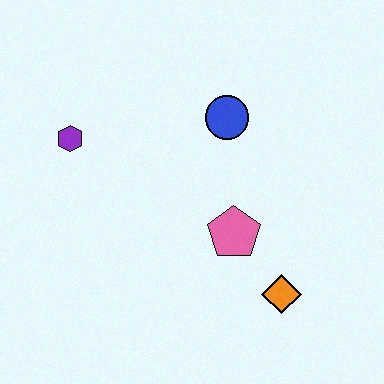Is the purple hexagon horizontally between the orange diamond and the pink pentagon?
No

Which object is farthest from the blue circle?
The orange diamond is farthest from the blue circle.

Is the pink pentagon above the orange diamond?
Yes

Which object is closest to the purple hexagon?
The blue circle is closest to the purple hexagon.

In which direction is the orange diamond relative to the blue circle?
The orange diamond is below the blue circle.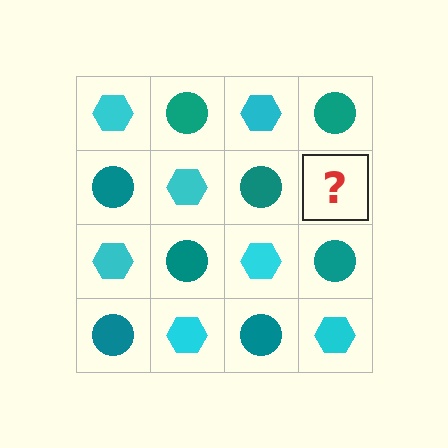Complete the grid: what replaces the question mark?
The question mark should be replaced with a cyan hexagon.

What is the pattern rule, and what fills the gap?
The rule is that it alternates cyan hexagon and teal circle in a checkerboard pattern. The gap should be filled with a cyan hexagon.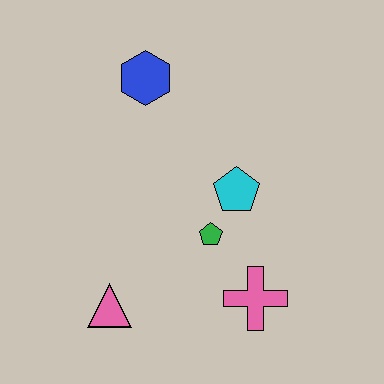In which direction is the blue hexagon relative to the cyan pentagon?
The blue hexagon is above the cyan pentagon.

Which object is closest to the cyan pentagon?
The green pentagon is closest to the cyan pentagon.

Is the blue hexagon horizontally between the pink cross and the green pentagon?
No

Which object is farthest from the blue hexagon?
The pink cross is farthest from the blue hexagon.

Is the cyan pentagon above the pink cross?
Yes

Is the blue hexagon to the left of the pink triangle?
No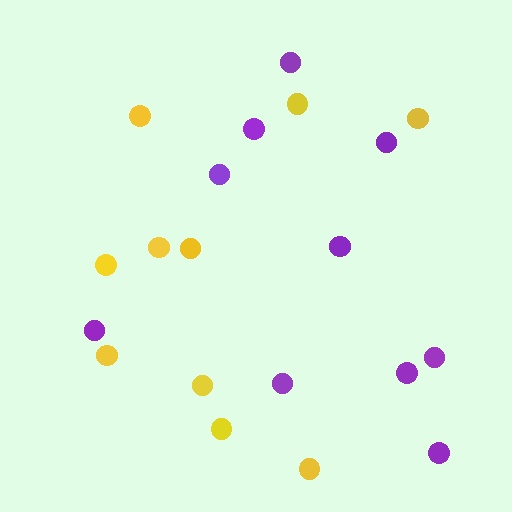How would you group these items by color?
There are 2 groups: one group of yellow circles (10) and one group of purple circles (10).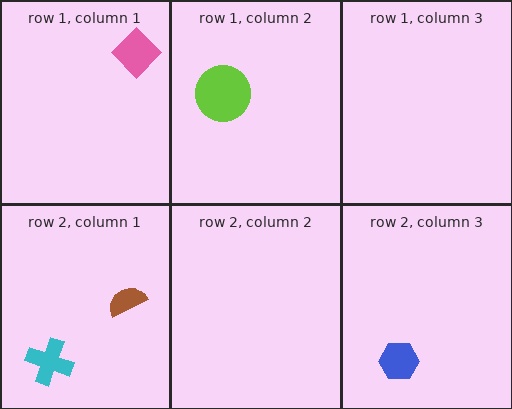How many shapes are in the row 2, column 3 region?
1.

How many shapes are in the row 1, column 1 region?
1.